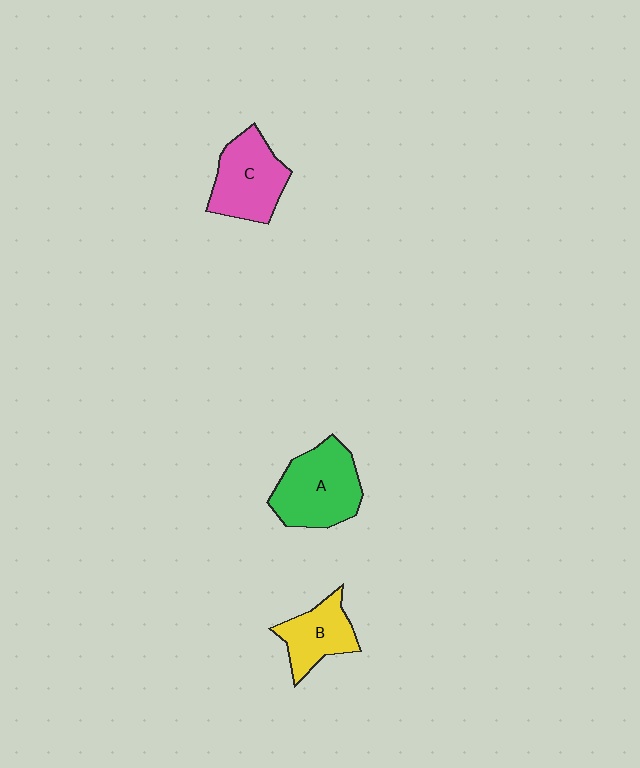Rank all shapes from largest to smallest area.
From largest to smallest: A (green), C (pink), B (yellow).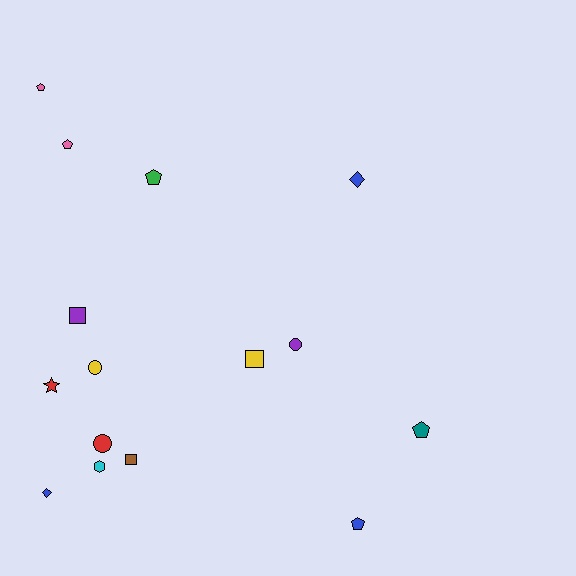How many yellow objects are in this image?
There are 2 yellow objects.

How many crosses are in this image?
There are no crosses.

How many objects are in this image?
There are 15 objects.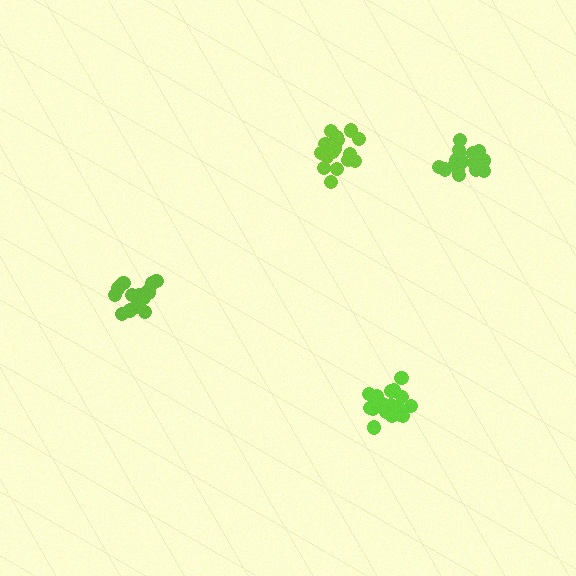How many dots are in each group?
Group 1: 17 dots, Group 2: 20 dots, Group 3: 18 dots, Group 4: 18 dots (73 total).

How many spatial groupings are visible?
There are 4 spatial groupings.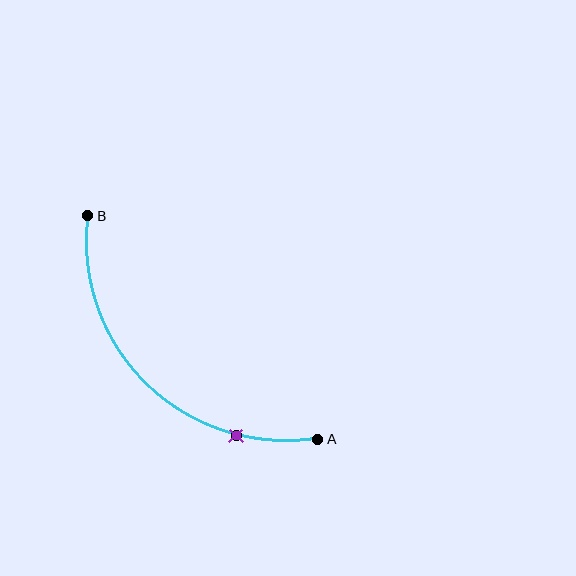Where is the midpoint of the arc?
The arc midpoint is the point on the curve farthest from the straight line joining A and B. It sits below and to the left of that line.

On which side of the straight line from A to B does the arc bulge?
The arc bulges below and to the left of the straight line connecting A and B.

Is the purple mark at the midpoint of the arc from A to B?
No. The purple mark lies on the arc but is closer to endpoint A. The arc midpoint would be at the point on the curve equidistant along the arc from both A and B.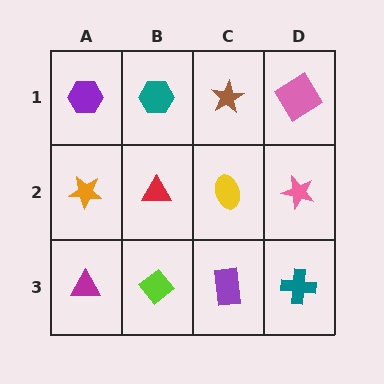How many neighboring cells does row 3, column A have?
2.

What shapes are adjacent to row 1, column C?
A yellow ellipse (row 2, column C), a teal hexagon (row 1, column B), a pink diamond (row 1, column D).